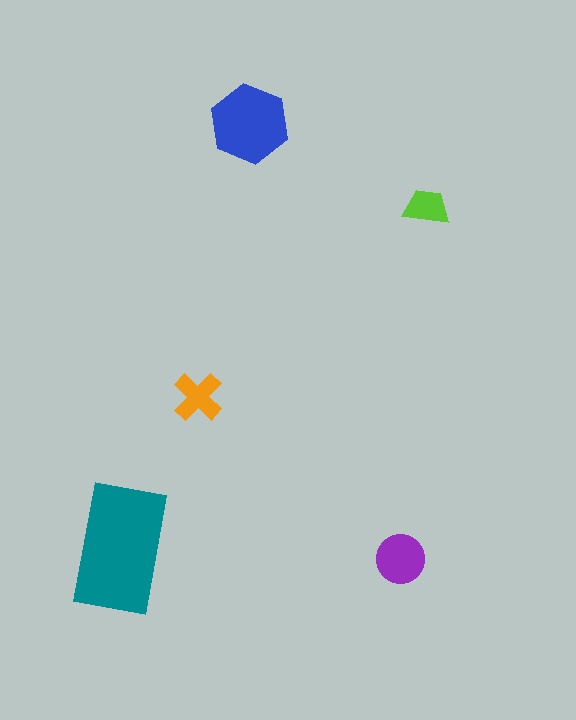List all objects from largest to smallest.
The teal rectangle, the blue hexagon, the purple circle, the orange cross, the lime trapezoid.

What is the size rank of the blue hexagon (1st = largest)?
2nd.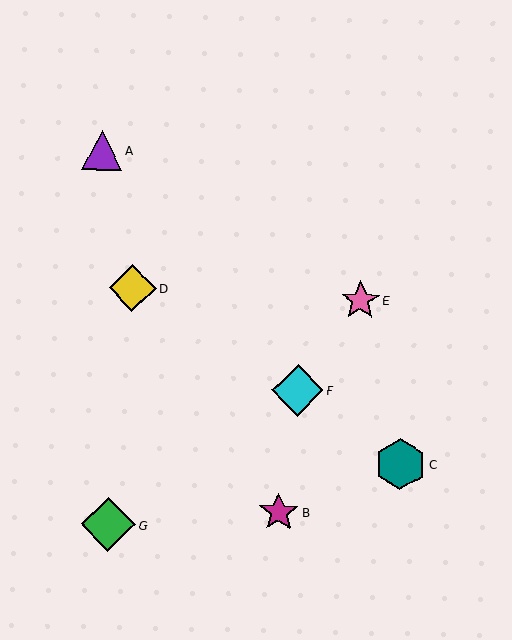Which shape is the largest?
The green diamond (labeled G) is the largest.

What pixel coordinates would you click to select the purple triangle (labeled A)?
Click at (102, 150) to select the purple triangle A.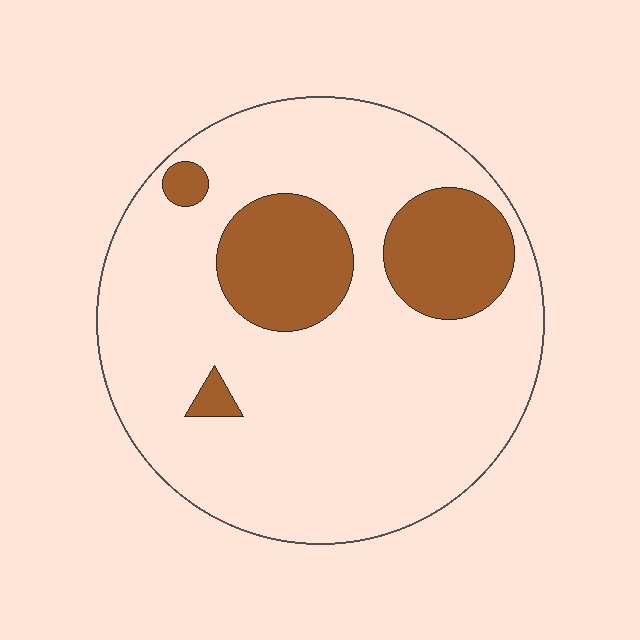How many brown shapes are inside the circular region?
4.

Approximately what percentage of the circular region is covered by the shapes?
Approximately 20%.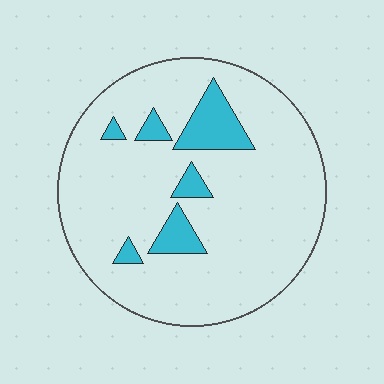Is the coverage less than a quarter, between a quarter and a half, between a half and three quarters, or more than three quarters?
Less than a quarter.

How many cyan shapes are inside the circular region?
6.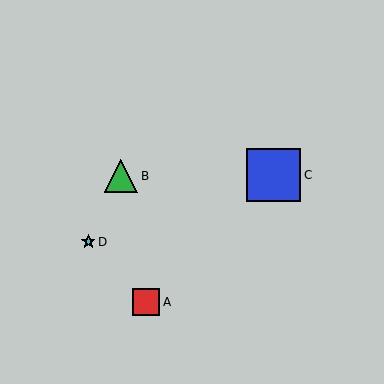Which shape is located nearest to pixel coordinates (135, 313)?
The red square (labeled A) at (146, 302) is nearest to that location.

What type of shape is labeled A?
Shape A is a red square.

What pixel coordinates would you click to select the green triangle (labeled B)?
Click at (121, 176) to select the green triangle B.